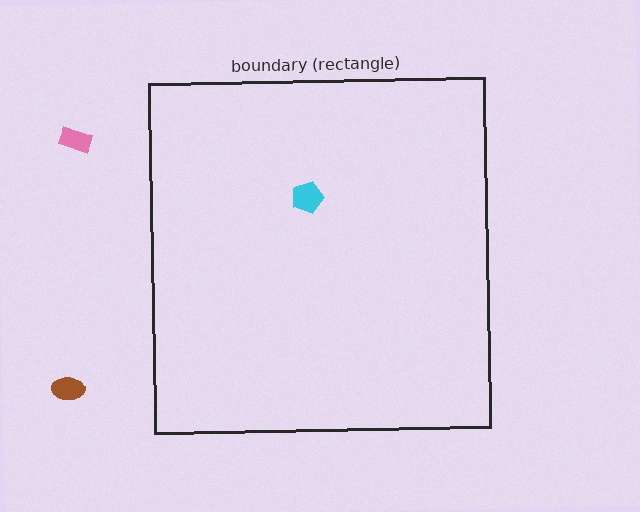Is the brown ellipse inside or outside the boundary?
Outside.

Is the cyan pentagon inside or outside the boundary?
Inside.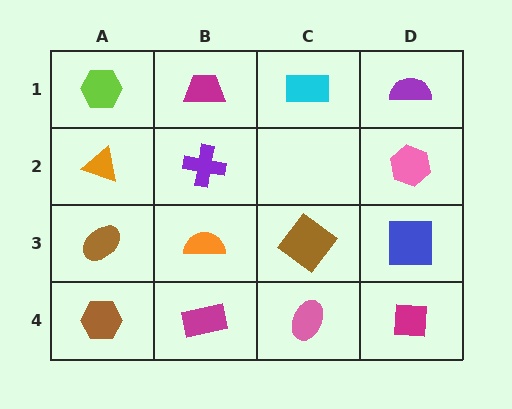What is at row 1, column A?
A lime hexagon.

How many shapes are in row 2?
3 shapes.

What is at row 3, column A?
A brown ellipse.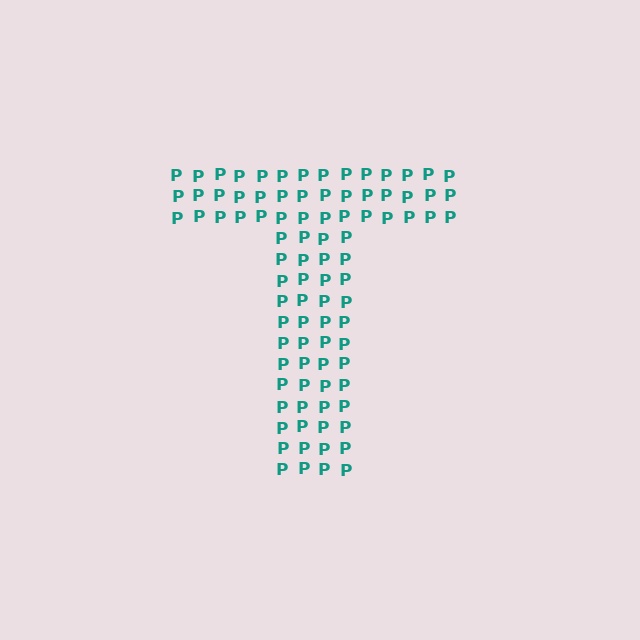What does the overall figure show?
The overall figure shows the letter T.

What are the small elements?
The small elements are letter P's.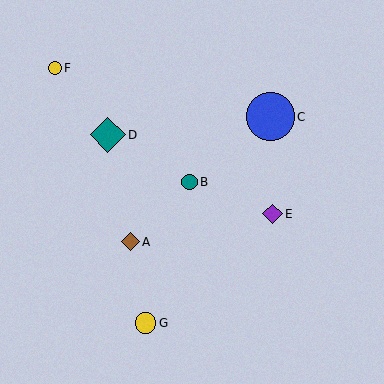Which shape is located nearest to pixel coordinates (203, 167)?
The teal circle (labeled B) at (190, 182) is nearest to that location.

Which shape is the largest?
The blue circle (labeled C) is the largest.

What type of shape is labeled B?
Shape B is a teal circle.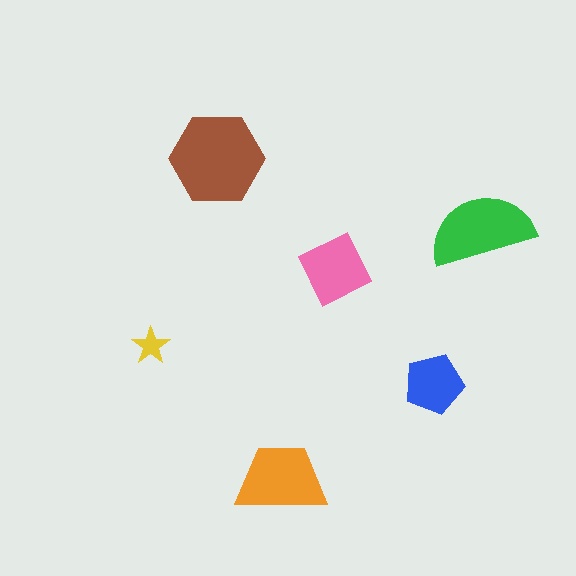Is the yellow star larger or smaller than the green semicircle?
Smaller.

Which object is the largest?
The brown hexagon.